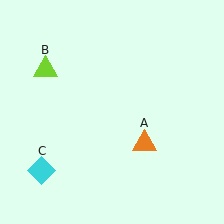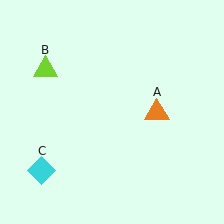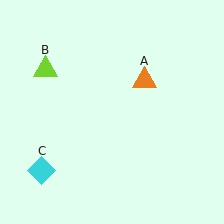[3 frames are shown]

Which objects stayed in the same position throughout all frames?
Lime triangle (object B) and cyan diamond (object C) remained stationary.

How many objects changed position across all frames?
1 object changed position: orange triangle (object A).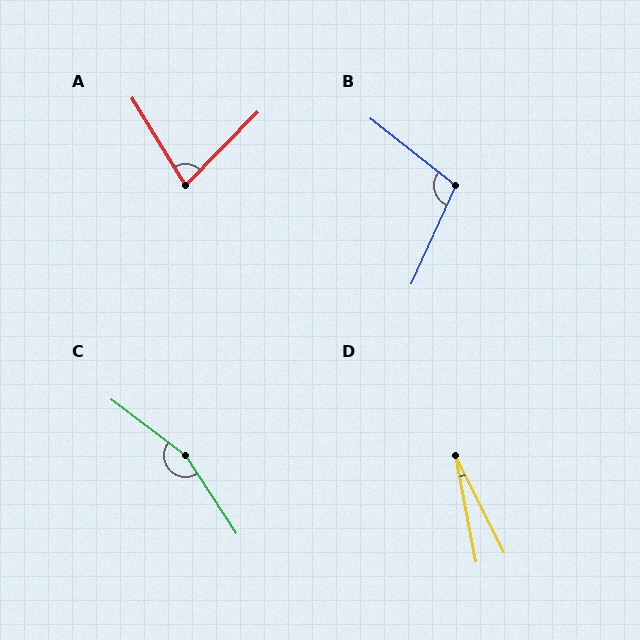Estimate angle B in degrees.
Approximately 103 degrees.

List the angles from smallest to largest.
D (15°), A (76°), B (103°), C (160°).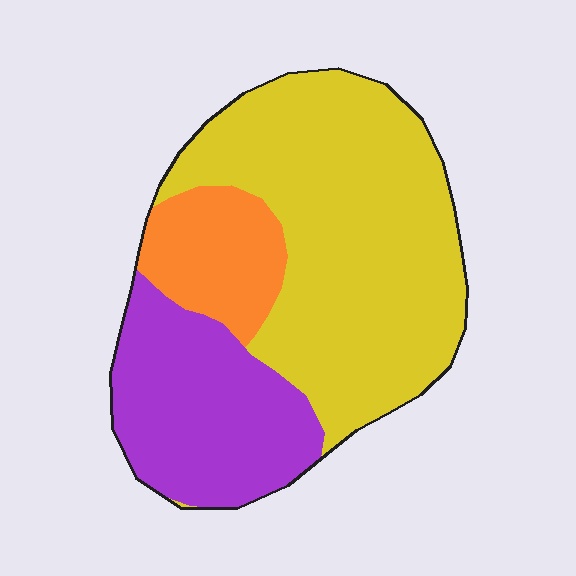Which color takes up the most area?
Yellow, at roughly 55%.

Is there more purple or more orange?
Purple.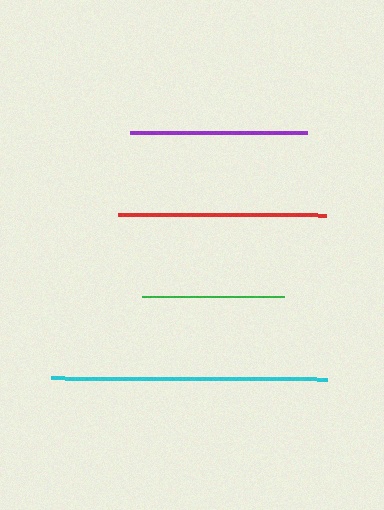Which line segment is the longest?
The cyan line is the longest at approximately 276 pixels.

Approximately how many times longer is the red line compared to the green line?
The red line is approximately 1.5 times the length of the green line.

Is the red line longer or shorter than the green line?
The red line is longer than the green line.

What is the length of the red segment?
The red segment is approximately 208 pixels long.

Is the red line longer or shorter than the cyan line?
The cyan line is longer than the red line.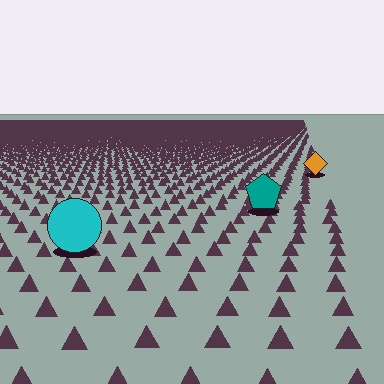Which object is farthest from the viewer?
The orange diamond is farthest from the viewer. It appears smaller and the ground texture around it is denser.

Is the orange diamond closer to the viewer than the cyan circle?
No. The cyan circle is closer — you can tell from the texture gradient: the ground texture is coarser near it.